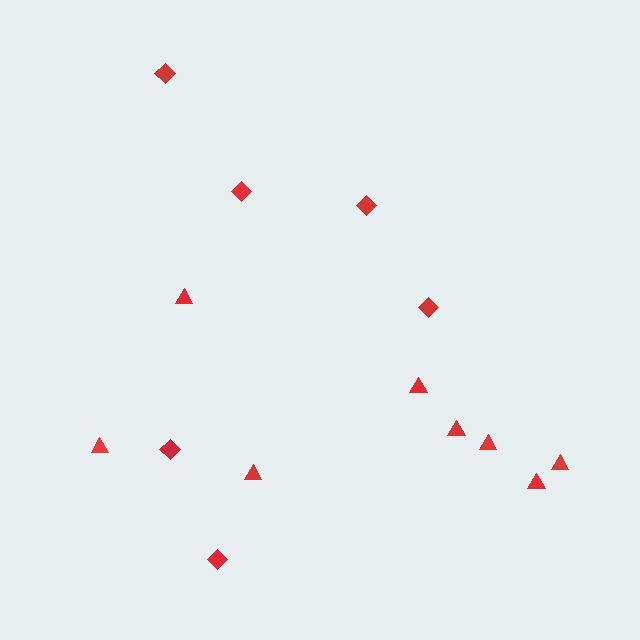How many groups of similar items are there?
There are 2 groups: one group of diamonds (6) and one group of triangles (8).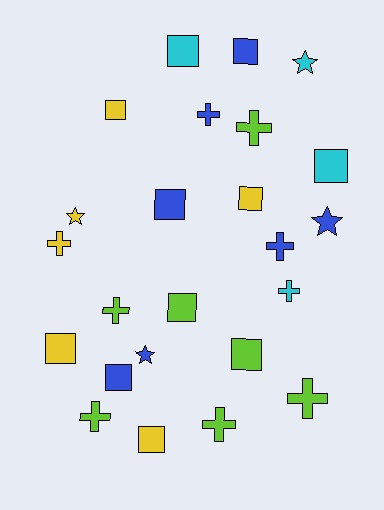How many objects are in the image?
There are 24 objects.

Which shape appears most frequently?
Square, with 11 objects.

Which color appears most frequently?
Lime, with 7 objects.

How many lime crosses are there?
There are 5 lime crosses.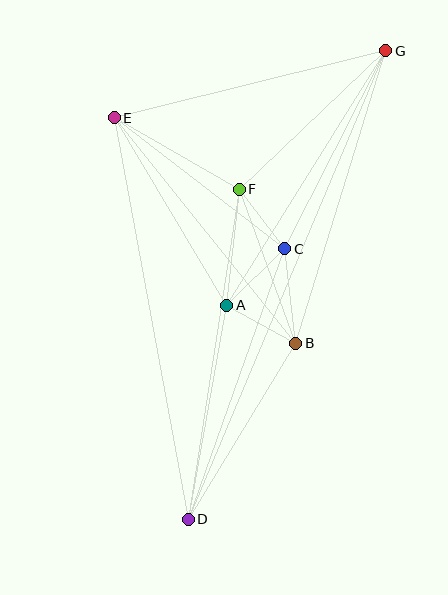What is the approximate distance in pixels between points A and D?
The distance between A and D is approximately 218 pixels.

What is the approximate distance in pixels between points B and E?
The distance between B and E is approximately 290 pixels.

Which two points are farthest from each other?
Points D and G are farthest from each other.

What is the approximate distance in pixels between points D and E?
The distance between D and E is approximately 408 pixels.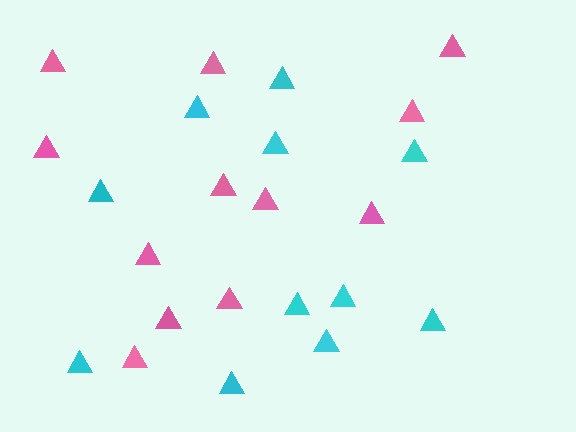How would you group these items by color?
There are 2 groups: one group of cyan triangles (11) and one group of pink triangles (12).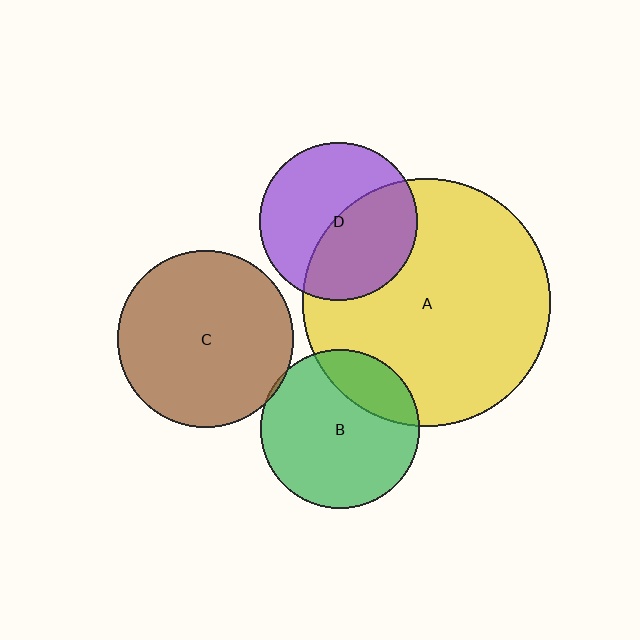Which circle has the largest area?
Circle A (yellow).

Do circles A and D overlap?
Yes.